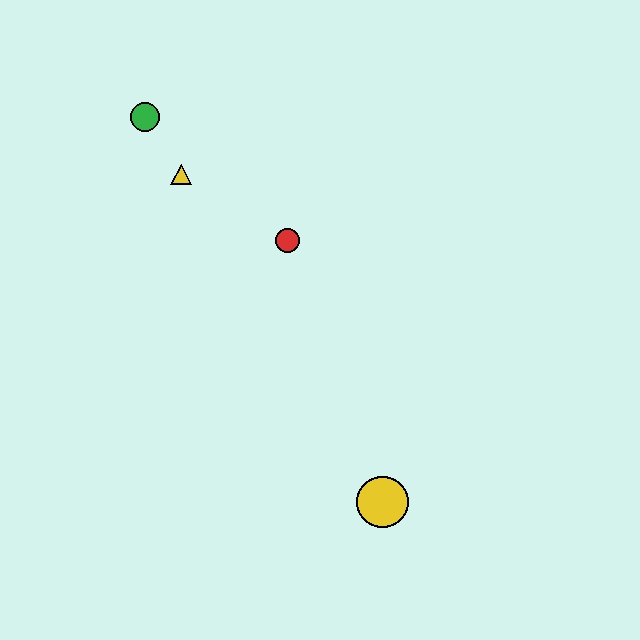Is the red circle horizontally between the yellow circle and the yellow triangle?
Yes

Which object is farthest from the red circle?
The yellow circle is farthest from the red circle.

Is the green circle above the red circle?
Yes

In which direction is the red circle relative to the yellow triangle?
The red circle is to the right of the yellow triangle.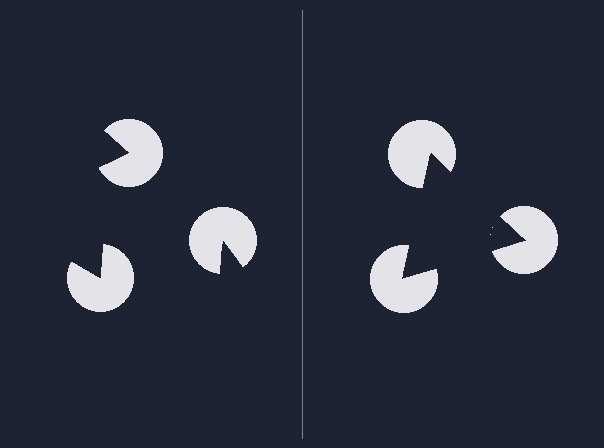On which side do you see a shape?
An illusory triangle appears on the right side. On the left side the wedge cuts are rotated, so no coherent shape forms.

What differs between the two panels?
The pac-man discs are positioned identically on both sides; only the wedge orientations differ. On the right they align to a triangle; on the left they are misaligned.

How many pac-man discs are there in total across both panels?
6 — 3 on each side.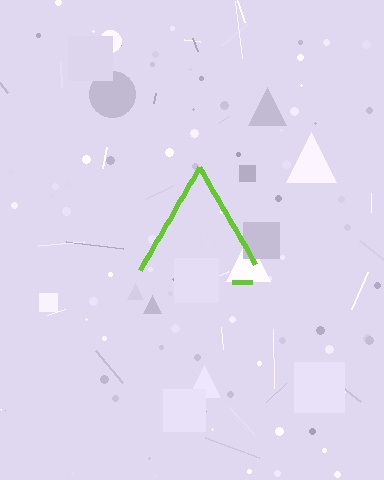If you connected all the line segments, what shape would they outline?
They would outline a triangle.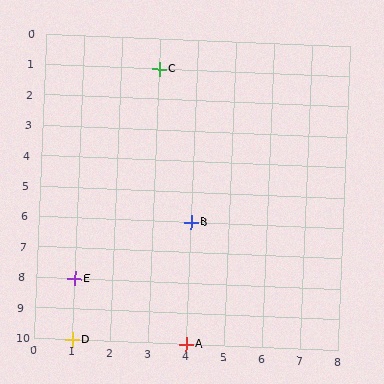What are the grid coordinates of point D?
Point D is at grid coordinates (1, 10).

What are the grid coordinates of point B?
Point B is at grid coordinates (4, 6).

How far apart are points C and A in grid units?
Points C and A are 1 column and 9 rows apart (about 9.1 grid units diagonally).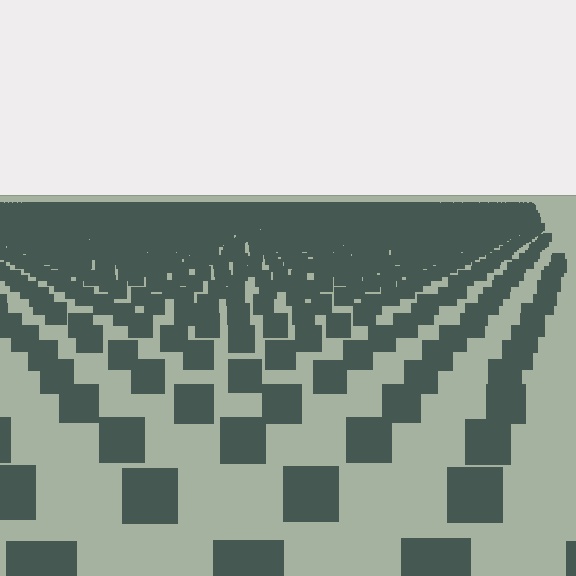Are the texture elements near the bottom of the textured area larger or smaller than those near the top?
Larger. Near the bottom, elements are closer to the viewer and appear at a bigger on-screen size.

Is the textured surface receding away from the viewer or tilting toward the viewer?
The surface is receding away from the viewer. Texture elements get smaller and denser toward the top.